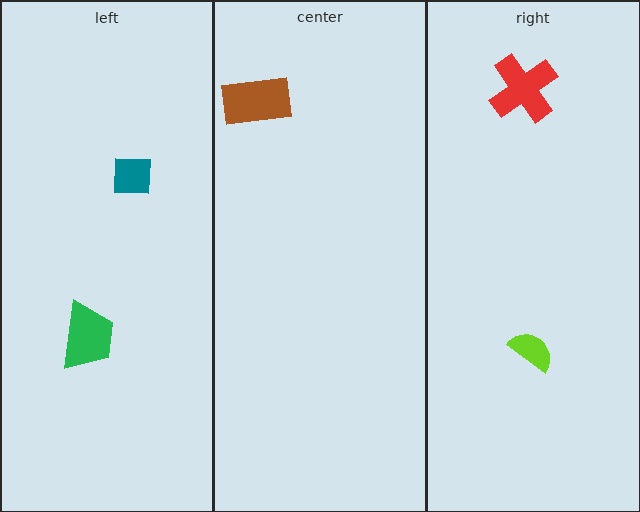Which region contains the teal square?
The left region.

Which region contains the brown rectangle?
The center region.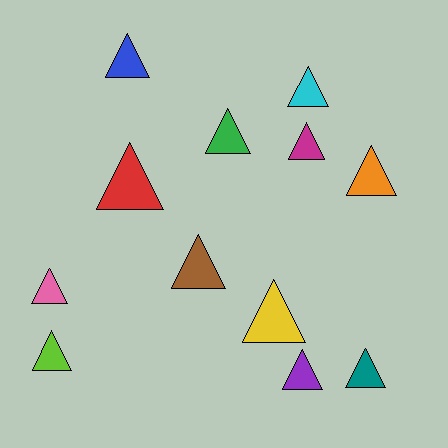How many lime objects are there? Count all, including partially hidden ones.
There is 1 lime object.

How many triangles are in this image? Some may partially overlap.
There are 12 triangles.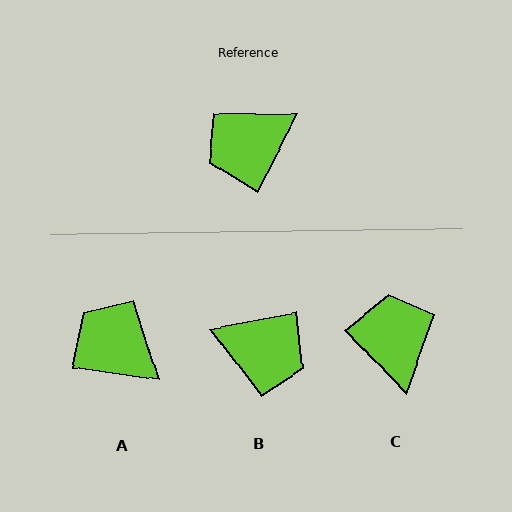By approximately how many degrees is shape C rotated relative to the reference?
Approximately 109 degrees clockwise.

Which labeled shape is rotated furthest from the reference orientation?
B, about 128 degrees away.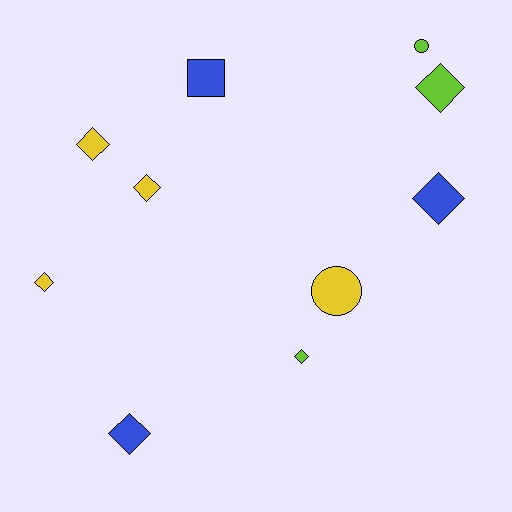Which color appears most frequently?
Yellow, with 4 objects.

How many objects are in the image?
There are 10 objects.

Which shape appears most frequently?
Diamond, with 7 objects.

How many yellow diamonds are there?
There are 3 yellow diamonds.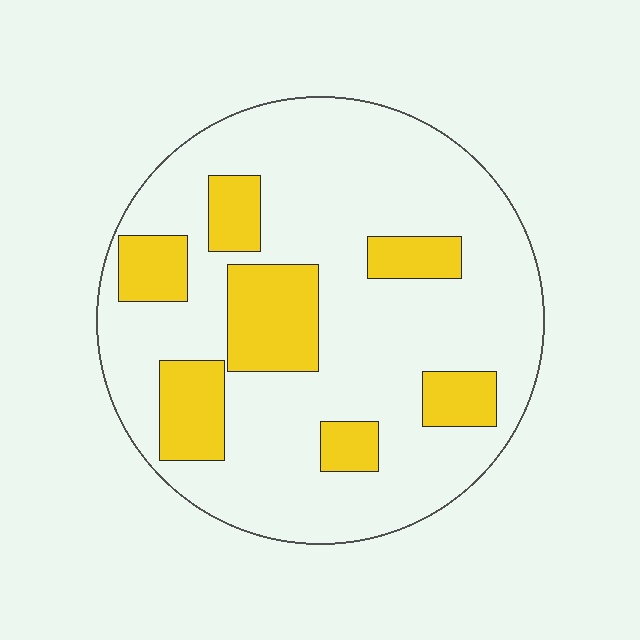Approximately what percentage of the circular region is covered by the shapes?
Approximately 25%.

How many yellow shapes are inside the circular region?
7.